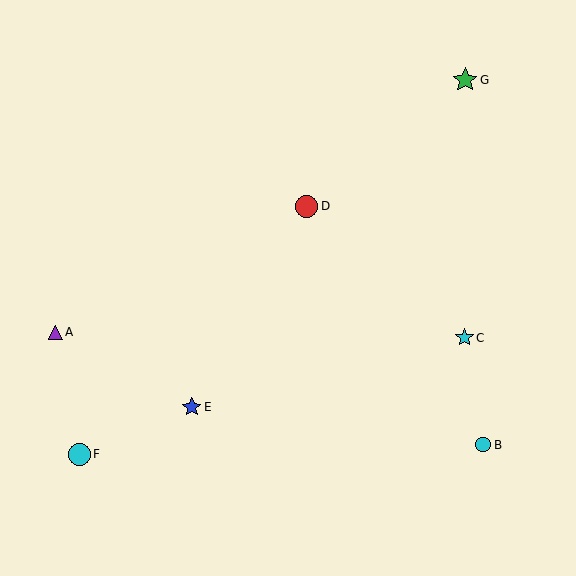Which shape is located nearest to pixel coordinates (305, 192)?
The red circle (labeled D) at (307, 206) is nearest to that location.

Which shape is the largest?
The green star (labeled G) is the largest.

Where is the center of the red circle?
The center of the red circle is at (307, 206).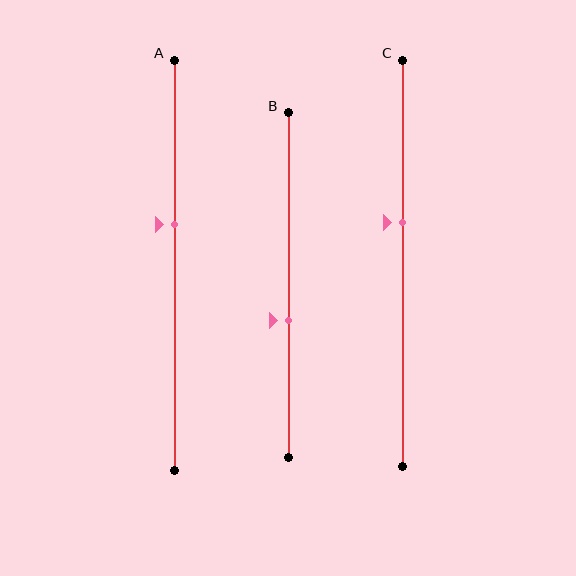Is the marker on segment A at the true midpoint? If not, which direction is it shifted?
No, the marker on segment A is shifted upward by about 10% of the segment length.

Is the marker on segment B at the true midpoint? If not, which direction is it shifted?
No, the marker on segment B is shifted downward by about 10% of the segment length.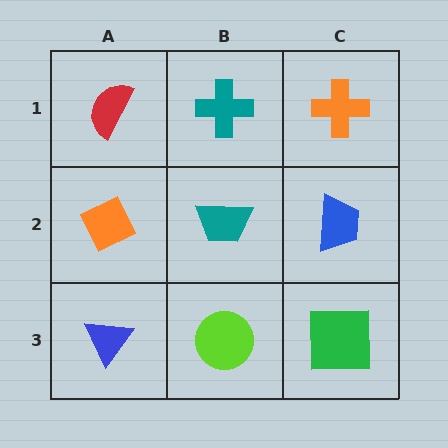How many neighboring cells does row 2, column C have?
3.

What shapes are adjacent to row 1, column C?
A blue trapezoid (row 2, column C), a teal cross (row 1, column B).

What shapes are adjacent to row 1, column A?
An orange diamond (row 2, column A), a teal cross (row 1, column B).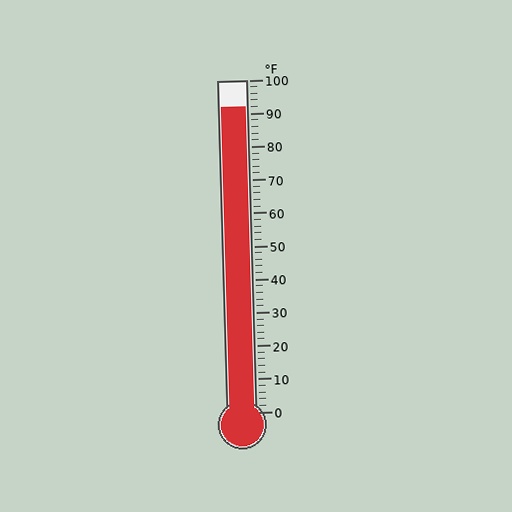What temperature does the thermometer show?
The thermometer shows approximately 92°F.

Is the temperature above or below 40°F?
The temperature is above 40°F.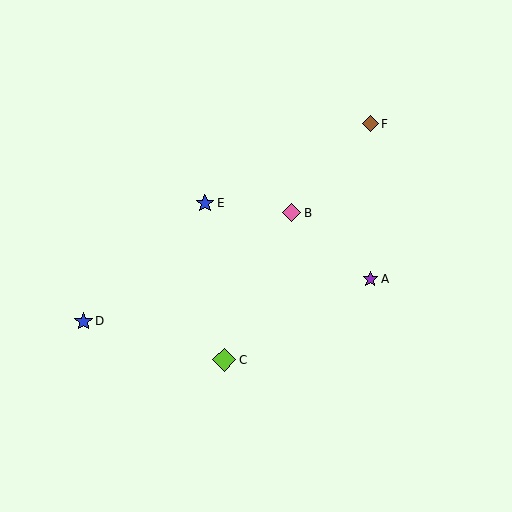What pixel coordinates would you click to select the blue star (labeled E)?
Click at (205, 203) to select the blue star E.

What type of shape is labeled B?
Shape B is a pink diamond.